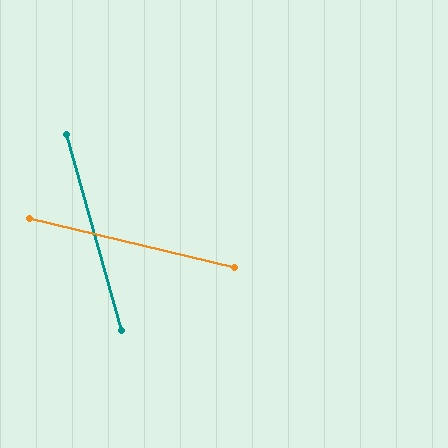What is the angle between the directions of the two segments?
Approximately 61 degrees.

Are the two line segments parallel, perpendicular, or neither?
Neither parallel nor perpendicular — they differ by about 61°.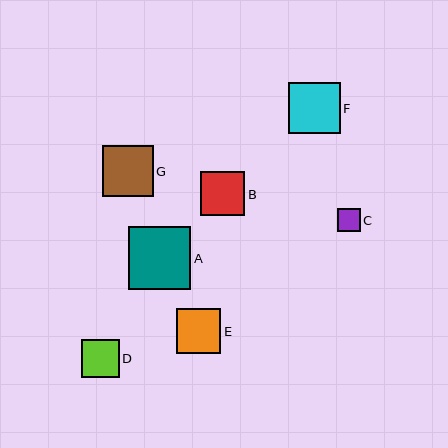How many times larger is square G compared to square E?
Square G is approximately 1.1 times the size of square E.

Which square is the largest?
Square A is the largest with a size of approximately 63 pixels.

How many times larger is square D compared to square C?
Square D is approximately 1.6 times the size of square C.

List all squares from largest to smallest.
From largest to smallest: A, F, G, E, B, D, C.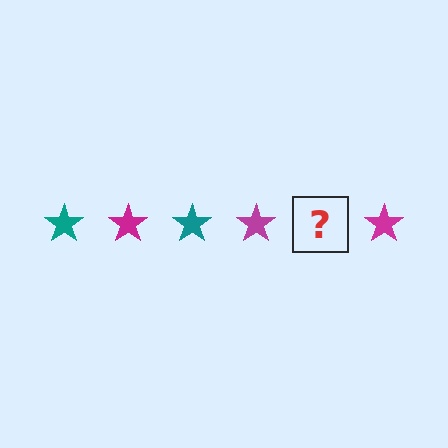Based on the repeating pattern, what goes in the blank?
The blank should be a teal star.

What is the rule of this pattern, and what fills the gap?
The rule is that the pattern cycles through teal, magenta stars. The gap should be filled with a teal star.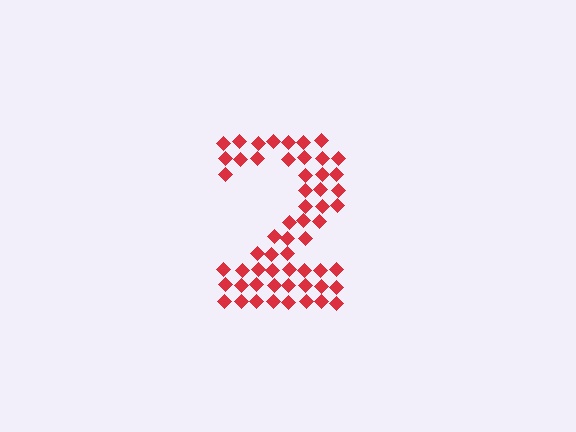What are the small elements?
The small elements are diamonds.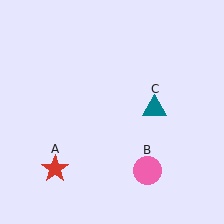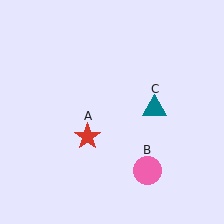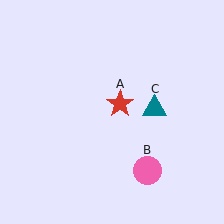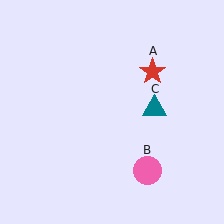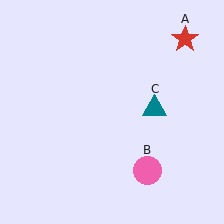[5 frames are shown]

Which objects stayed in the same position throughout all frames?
Pink circle (object B) and teal triangle (object C) remained stationary.